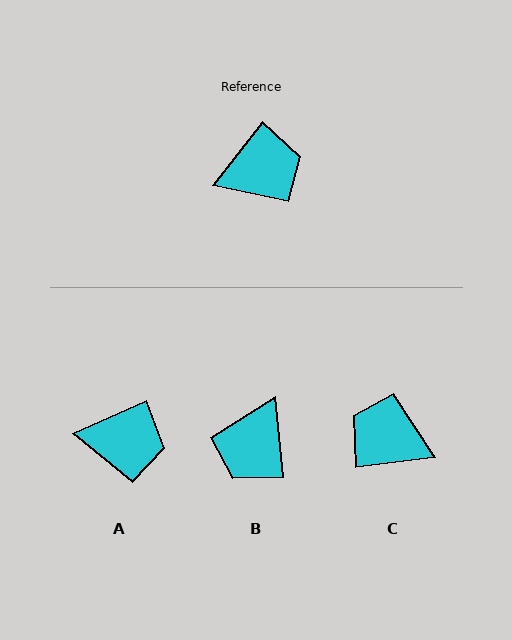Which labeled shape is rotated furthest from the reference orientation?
B, about 136 degrees away.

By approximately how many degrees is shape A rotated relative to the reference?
Approximately 28 degrees clockwise.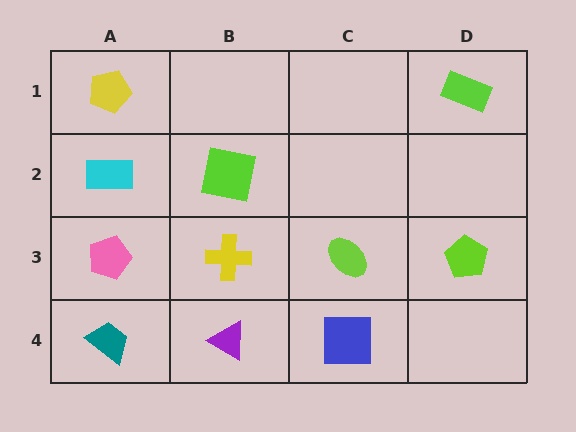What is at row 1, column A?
A yellow pentagon.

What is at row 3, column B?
A yellow cross.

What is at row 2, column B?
A lime square.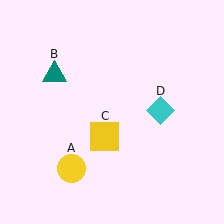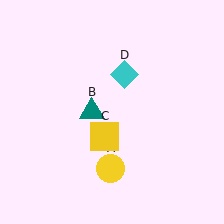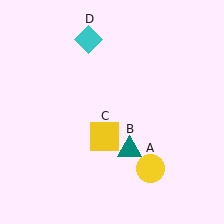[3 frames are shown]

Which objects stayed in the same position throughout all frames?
Yellow square (object C) remained stationary.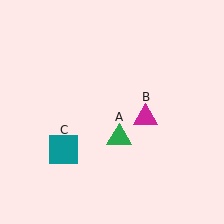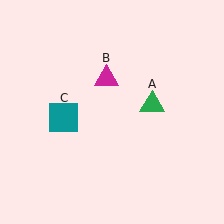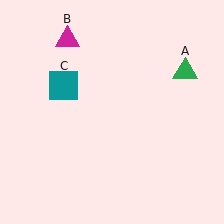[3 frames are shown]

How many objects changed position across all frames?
3 objects changed position: green triangle (object A), magenta triangle (object B), teal square (object C).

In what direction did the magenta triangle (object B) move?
The magenta triangle (object B) moved up and to the left.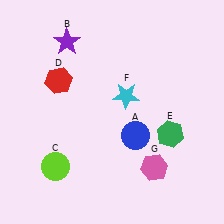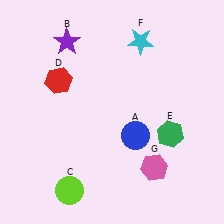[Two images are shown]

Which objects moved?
The objects that moved are: the lime circle (C), the cyan star (F).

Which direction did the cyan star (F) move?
The cyan star (F) moved up.